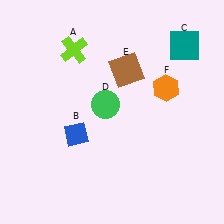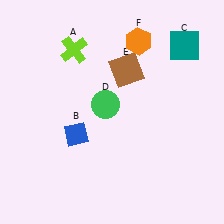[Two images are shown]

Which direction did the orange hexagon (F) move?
The orange hexagon (F) moved up.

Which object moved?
The orange hexagon (F) moved up.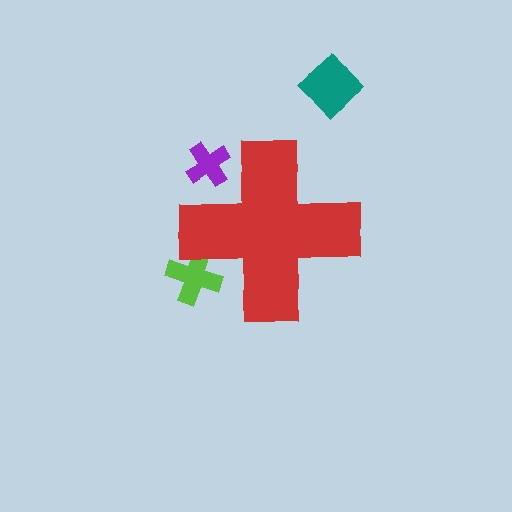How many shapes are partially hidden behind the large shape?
2 shapes are partially hidden.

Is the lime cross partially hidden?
Yes, the lime cross is partially hidden behind the red cross.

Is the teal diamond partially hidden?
No, the teal diamond is fully visible.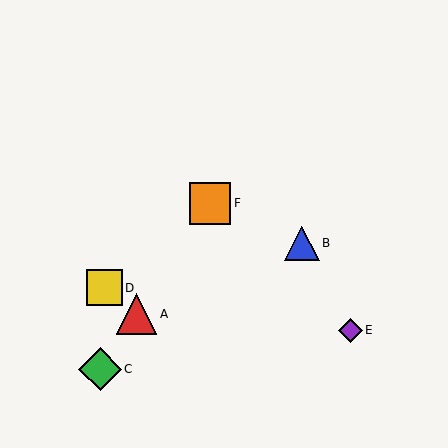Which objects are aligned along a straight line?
Objects A, C, F are aligned along a straight line.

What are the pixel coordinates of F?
Object F is at (210, 203).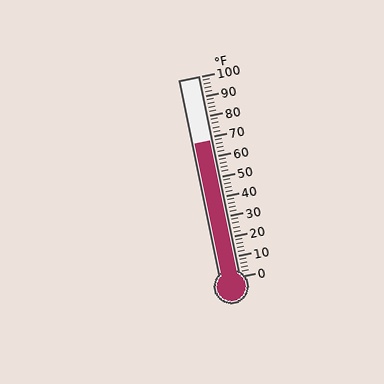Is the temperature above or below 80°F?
The temperature is below 80°F.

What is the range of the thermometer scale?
The thermometer scale ranges from 0°F to 100°F.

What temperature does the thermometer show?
The thermometer shows approximately 68°F.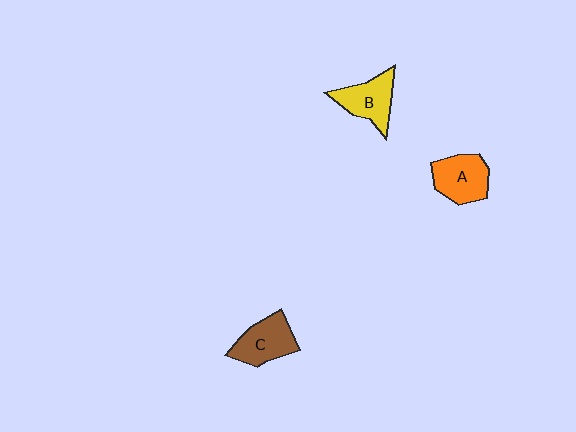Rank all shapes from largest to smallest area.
From largest to smallest: A (orange), C (brown), B (yellow).